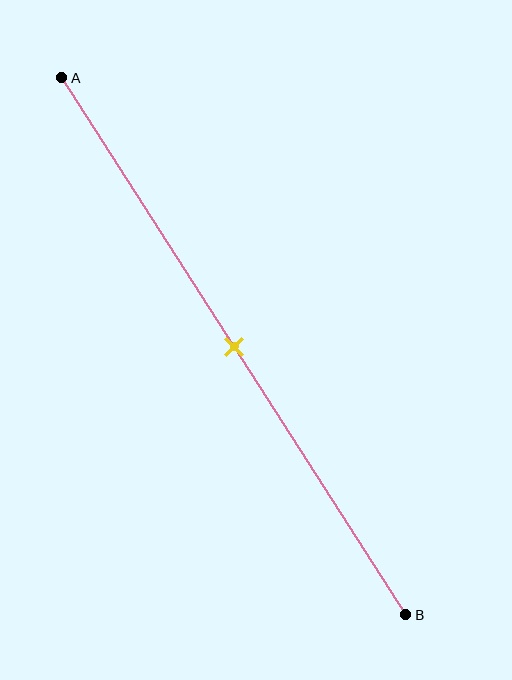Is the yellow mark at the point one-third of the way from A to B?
No, the mark is at about 50% from A, not at the 33% one-third point.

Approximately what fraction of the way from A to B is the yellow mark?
The yellow mark is approximately 50% of the way from A to B.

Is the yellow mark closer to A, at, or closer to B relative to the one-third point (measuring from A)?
The yellow mark is closer to point B than the one-third point of segment AB.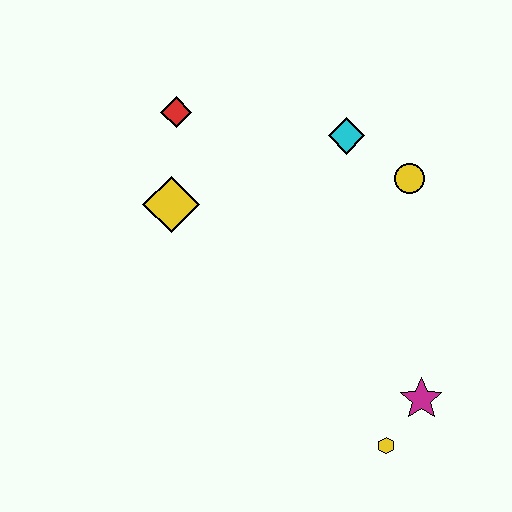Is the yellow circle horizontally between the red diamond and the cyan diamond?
No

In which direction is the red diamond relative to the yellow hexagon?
The red diamond is above the yellow hexagon.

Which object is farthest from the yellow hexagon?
The red diamond is farthest from the yellow hexagon.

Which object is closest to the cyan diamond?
The yellow circle is closest to the cyan diamond.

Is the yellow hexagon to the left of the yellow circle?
Yes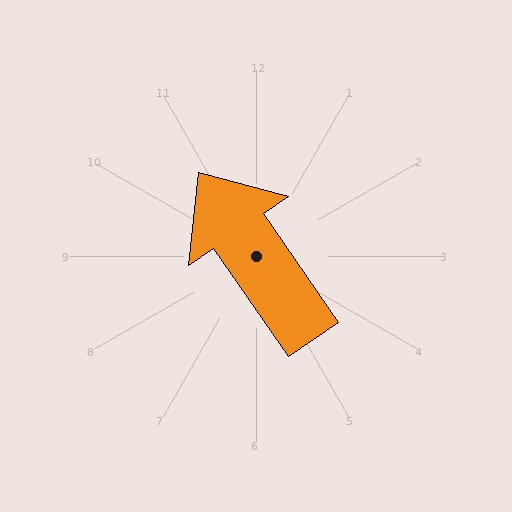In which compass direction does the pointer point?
Northwest.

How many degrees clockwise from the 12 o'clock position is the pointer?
Approximately 325 degrees.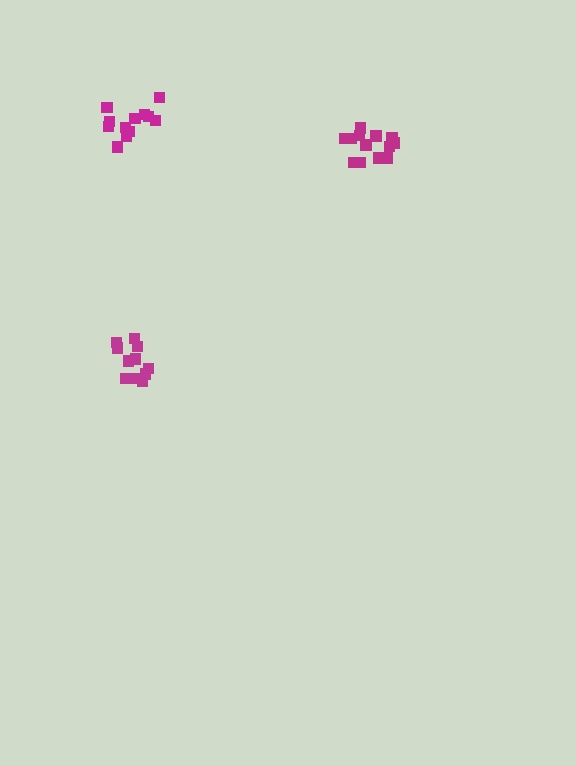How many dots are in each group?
Group 1: 13 dots, Group 2: 11 dots, Group 3: 13 dots (37 total).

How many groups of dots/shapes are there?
There are 3 groups.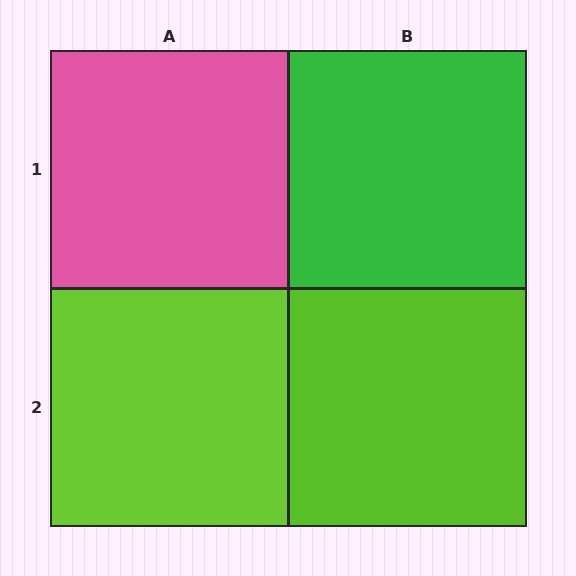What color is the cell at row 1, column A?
Pink.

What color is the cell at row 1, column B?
Green.